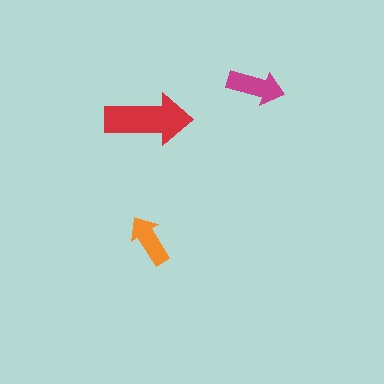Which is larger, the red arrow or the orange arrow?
The red one.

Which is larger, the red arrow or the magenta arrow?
The red one.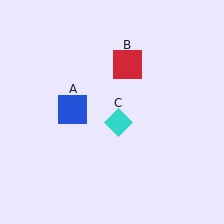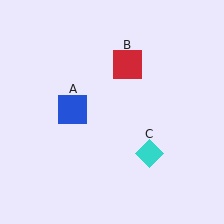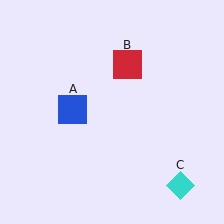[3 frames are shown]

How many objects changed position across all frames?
1 object changed position: cyan diamond (object C).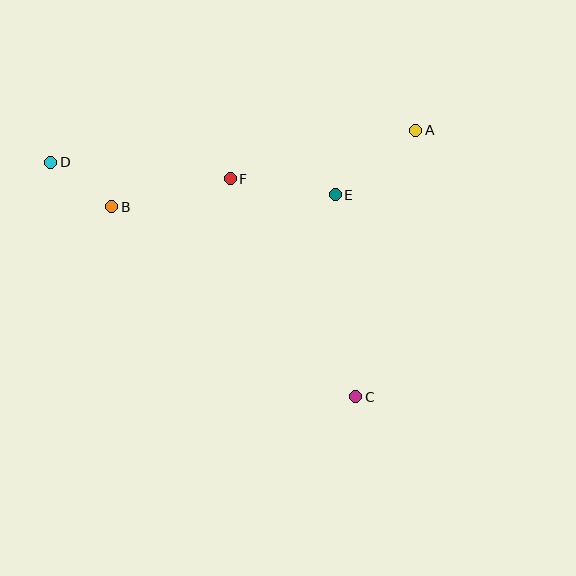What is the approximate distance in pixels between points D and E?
The distance between D and E is approximately 286 pixels.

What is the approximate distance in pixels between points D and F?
The distance between D and F is approximately 180 pixels.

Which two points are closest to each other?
Points B and D are closest to each other.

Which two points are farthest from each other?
Points C and D are farthest from each other.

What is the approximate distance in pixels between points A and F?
The distance between A and F is approximately 192 pixels.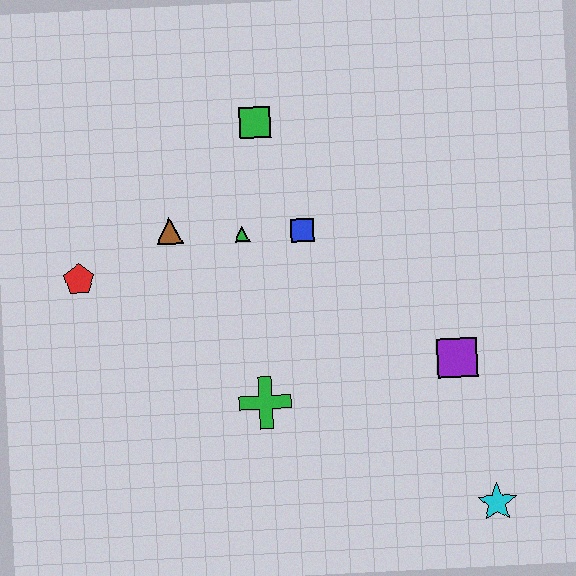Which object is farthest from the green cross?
The green square is farthest from the green cross.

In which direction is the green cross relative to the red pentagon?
The green cross is to the right of the red pentagon.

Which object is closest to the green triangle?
The blue square is closest to the green triangle.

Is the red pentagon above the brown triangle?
No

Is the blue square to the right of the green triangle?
Yes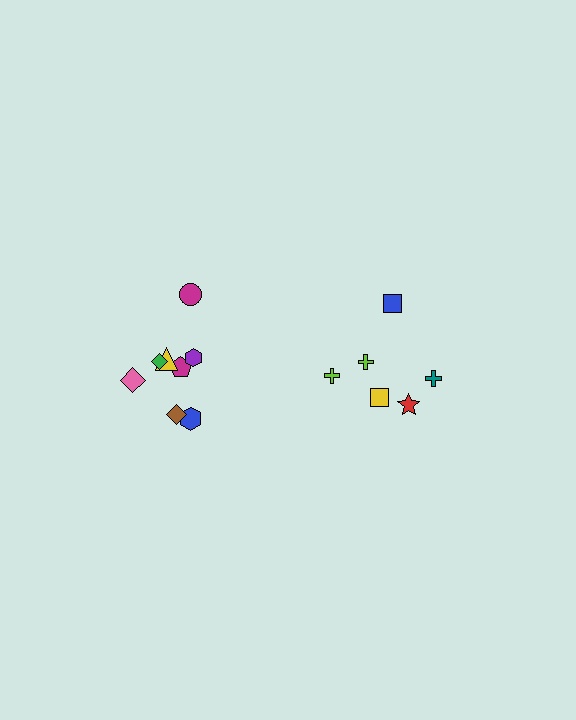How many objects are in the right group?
There are 6 objects.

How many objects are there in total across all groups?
There are 14 objects.